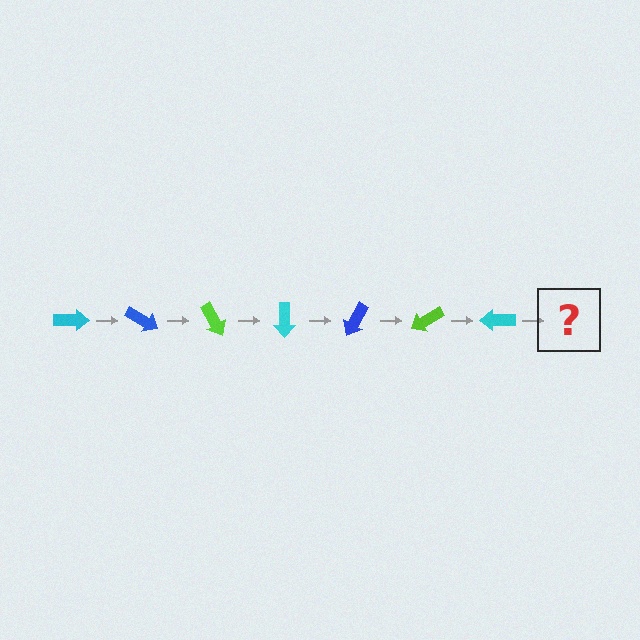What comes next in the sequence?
The next element should be a blue arrow, rotated 210 degrees from the start.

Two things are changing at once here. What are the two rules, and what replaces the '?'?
The two rules are that it rotates 30 degrees each step and the color cycles through cyan, blue, and lime. The '?' should be a blue arrow, rotated 210 degrees from the start.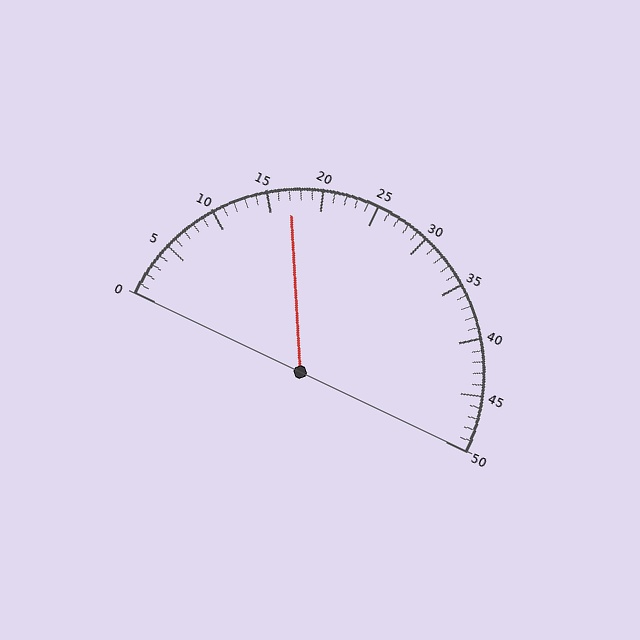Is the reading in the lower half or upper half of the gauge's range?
The reading is in the lower half of the range (0 to 50).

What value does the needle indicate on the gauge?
The needle indicates approximately 17.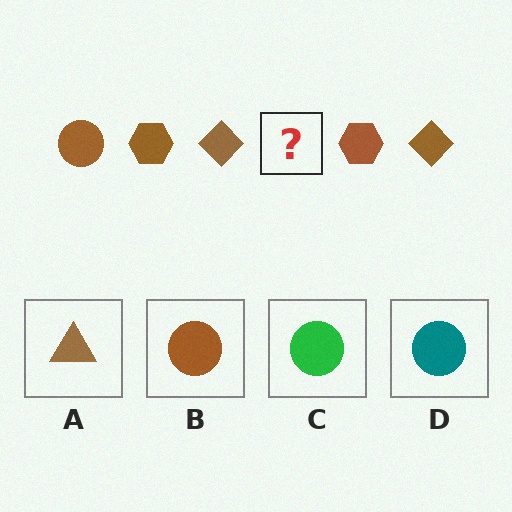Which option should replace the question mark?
Option B.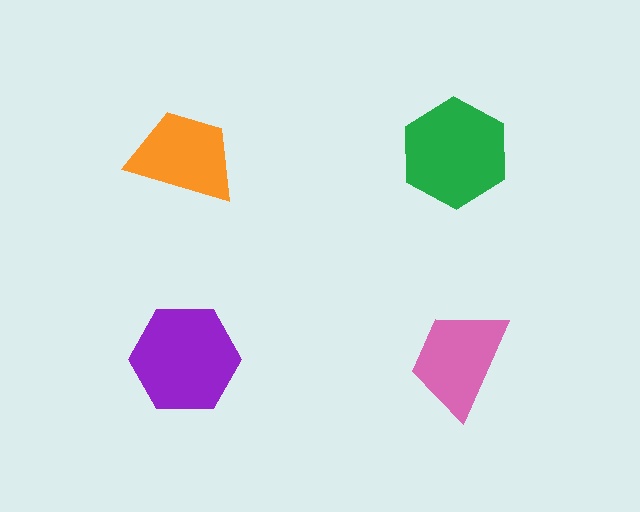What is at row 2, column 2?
A pink trapezoid.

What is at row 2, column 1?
A purple hexagon.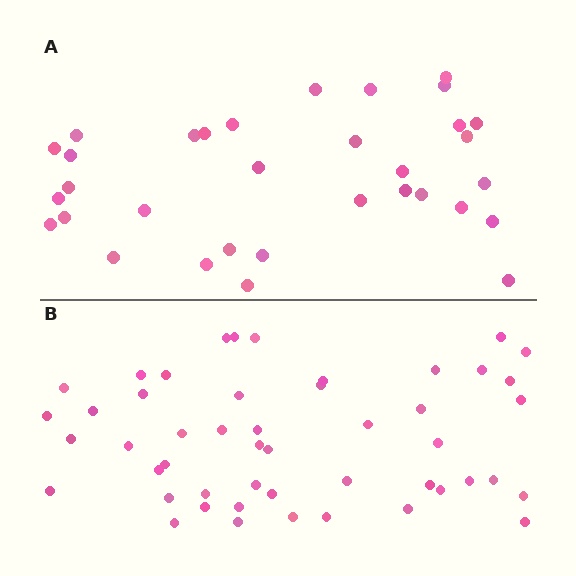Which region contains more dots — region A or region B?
Region B (the bottom region) has more dots.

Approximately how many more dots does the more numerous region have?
Region B has approximately 15 more dots than region A.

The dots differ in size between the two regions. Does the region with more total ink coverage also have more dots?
No. Region A has more total ink coverage because its dots are larger, but region B actually contains more individual dots. Total area can be misleading — the number of items is what matters here.